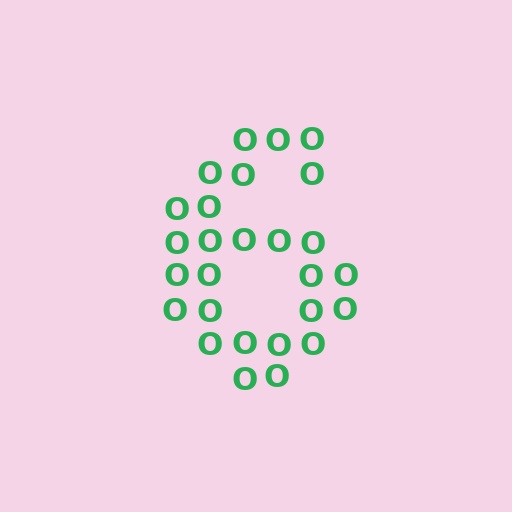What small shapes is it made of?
It is made of small letter O's.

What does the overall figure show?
The overall figure shows the digit 6.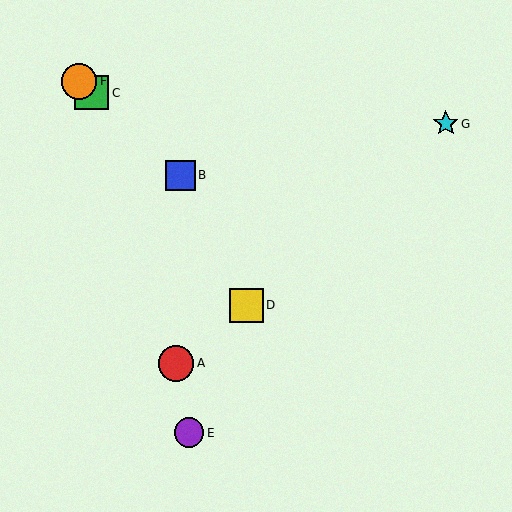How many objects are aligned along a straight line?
3 objects (B, C, F) are aligned along a straight line.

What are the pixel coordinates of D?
Object D is at (246, 305).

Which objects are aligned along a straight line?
Objects B, C, F are aligned along a straight line.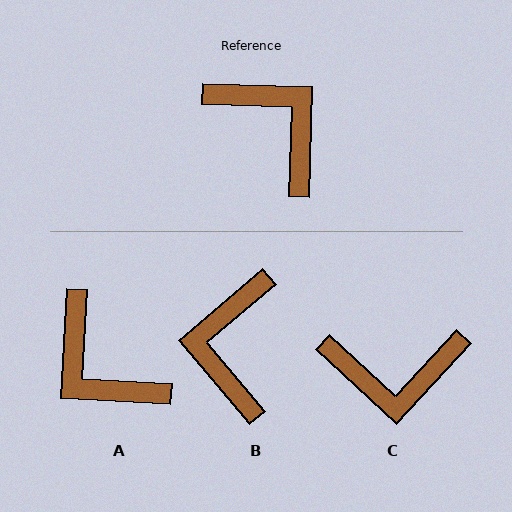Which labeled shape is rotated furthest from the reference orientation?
A, about 178 degrees away.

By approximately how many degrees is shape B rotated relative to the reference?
Approximately 132 degrees counter-clockwise.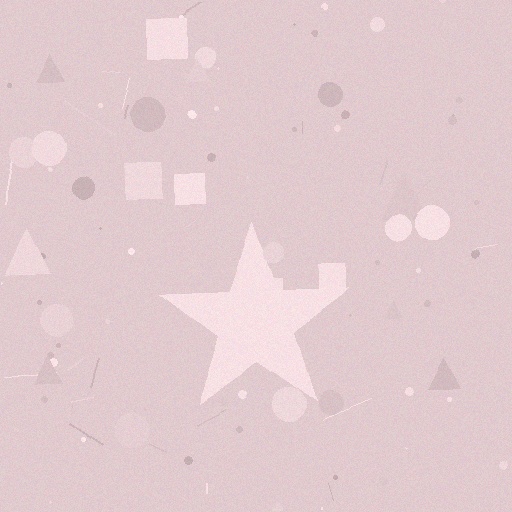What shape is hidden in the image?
A star is hidden in the image.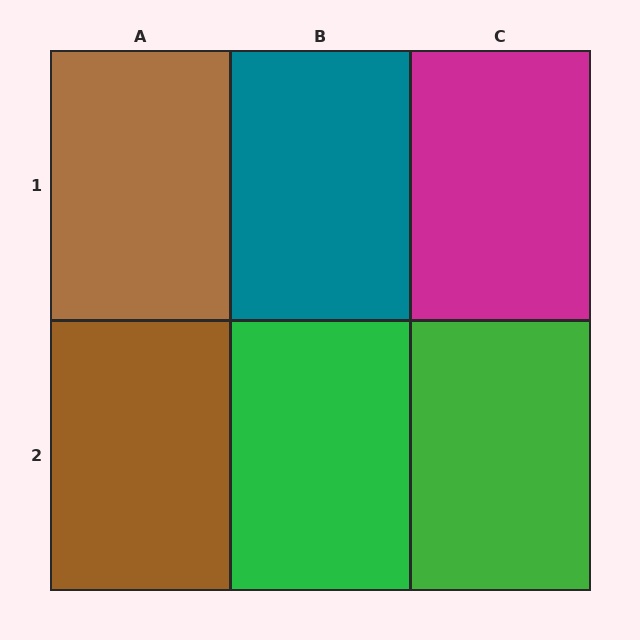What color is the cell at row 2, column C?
Green.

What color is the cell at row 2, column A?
Brown.